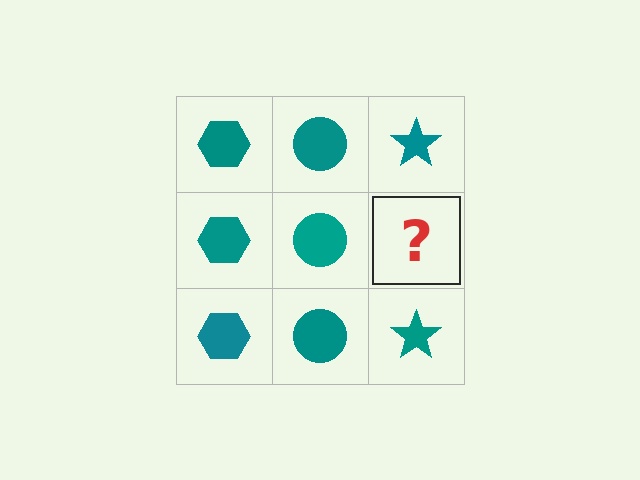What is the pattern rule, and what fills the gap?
The rule is that each column has a consistent shape. The gap should be filled with a teal star.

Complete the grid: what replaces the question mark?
The question mark should be replaced with a teal star.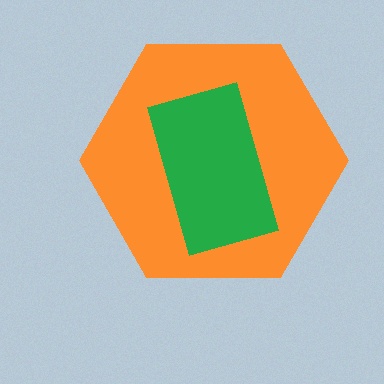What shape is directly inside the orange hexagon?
The green rectangle.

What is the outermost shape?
The orange hexagon.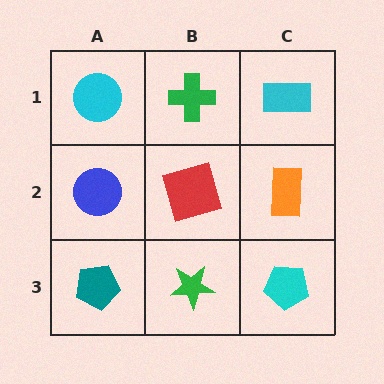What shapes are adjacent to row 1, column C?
An orange rectangle (row 2, column C), a green cross (row 1, column B).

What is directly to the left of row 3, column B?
A teal pentagon.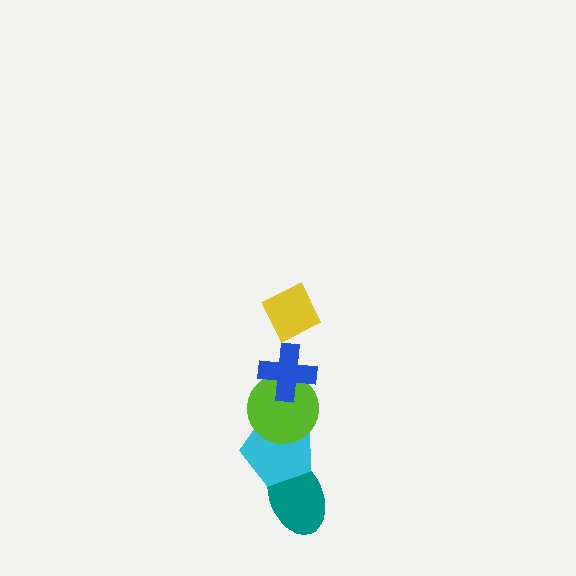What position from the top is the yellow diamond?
The yellow diamond is 1st from the top.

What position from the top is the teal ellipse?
The teal ellipse is 5th from the top.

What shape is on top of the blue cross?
The yellow diamond is on top of the blue cross.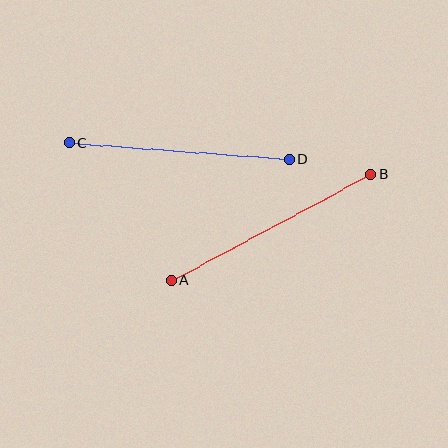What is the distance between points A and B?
The distance is approximately 226 pixels.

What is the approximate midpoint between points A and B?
The midpoint is at approximately (271, 227) pixels.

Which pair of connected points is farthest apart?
Points A and B are farthest apart.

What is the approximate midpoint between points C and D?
The midpoint is at approximately (179, 151) pixels.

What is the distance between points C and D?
The distance is approximately 220 pixels.